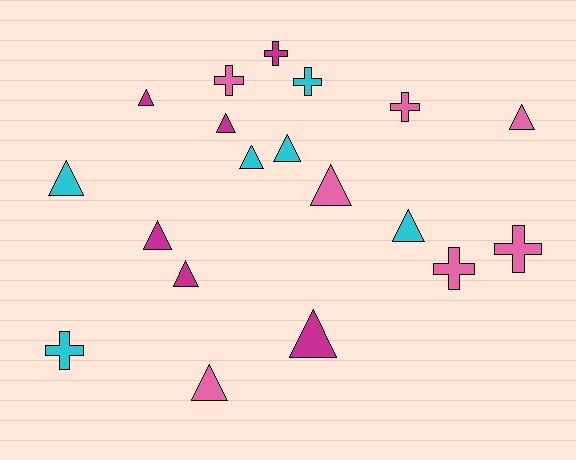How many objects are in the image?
There are 19 objects.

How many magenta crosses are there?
There is 1 magenta cross.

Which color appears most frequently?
Pink, with 7 objects.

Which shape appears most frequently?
Triangle, with 12 objects.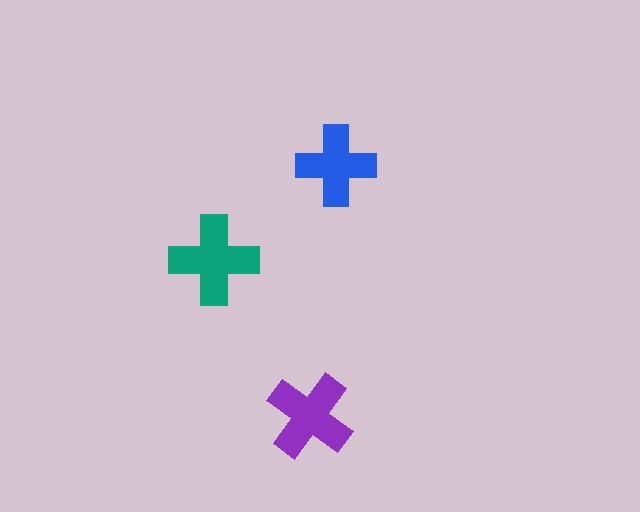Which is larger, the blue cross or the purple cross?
The purple one.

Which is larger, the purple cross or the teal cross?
The teal one.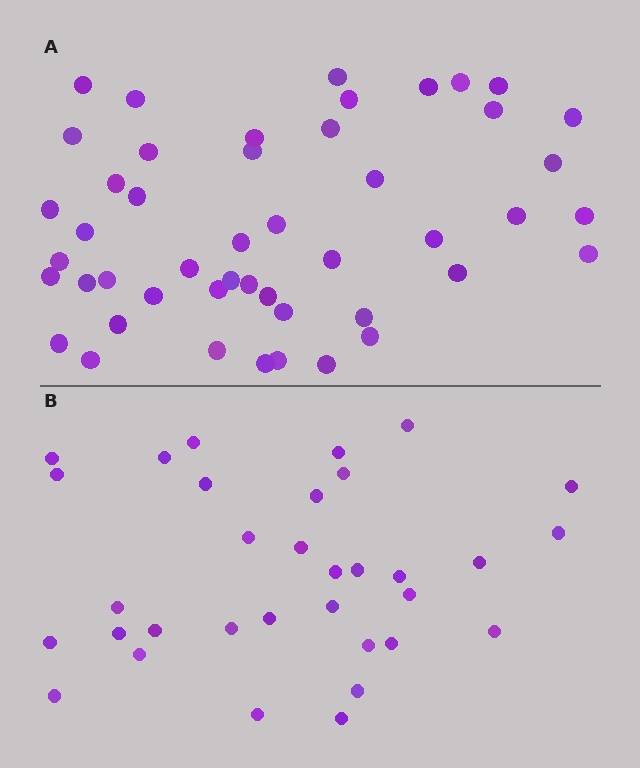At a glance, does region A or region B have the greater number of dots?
Region A (the top region) has more dots.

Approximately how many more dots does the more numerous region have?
Region A has approximately 15 more dots than region B.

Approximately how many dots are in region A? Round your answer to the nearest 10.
About 50 dots. (The exact count is 48, which rounds to 50.)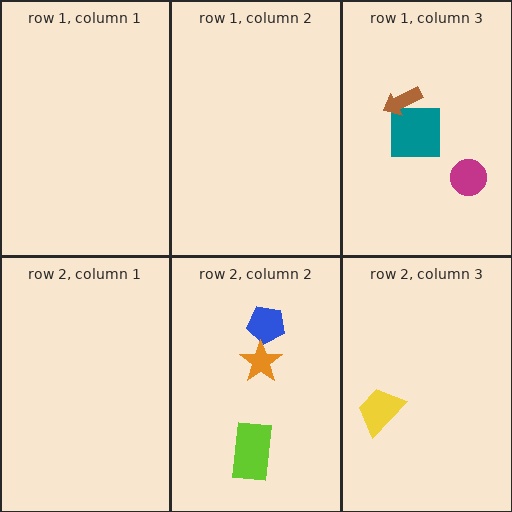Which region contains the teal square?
The row 1, column 3 region.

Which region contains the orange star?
The row 2, column 2 region.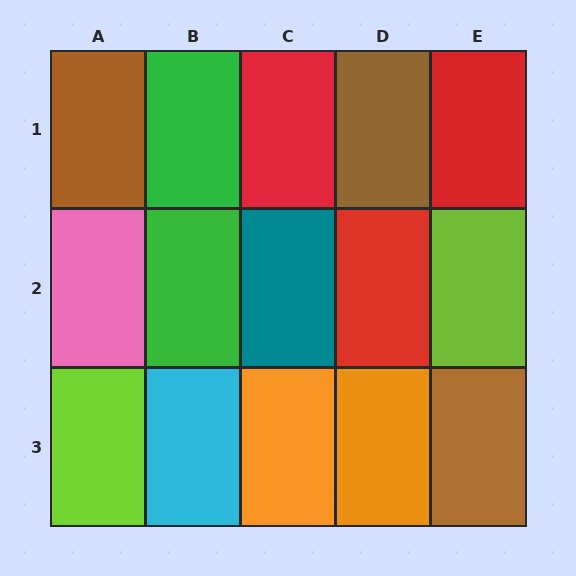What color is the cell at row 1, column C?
Red.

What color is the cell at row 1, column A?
Brown.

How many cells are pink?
1 cell is pink.